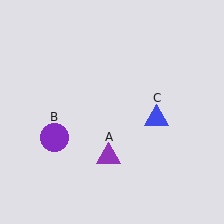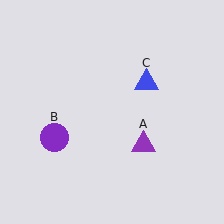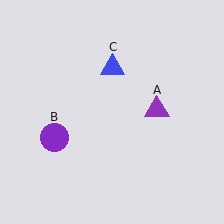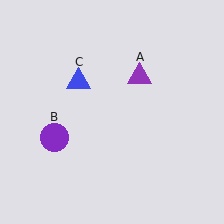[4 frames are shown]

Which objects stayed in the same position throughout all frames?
Purple circle (object B) remained stationary.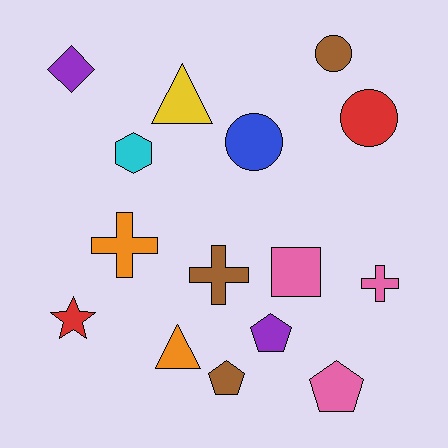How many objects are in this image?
There are 15 objects.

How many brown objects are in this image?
There are 3 brown objects.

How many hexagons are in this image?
There is 1 hexagon.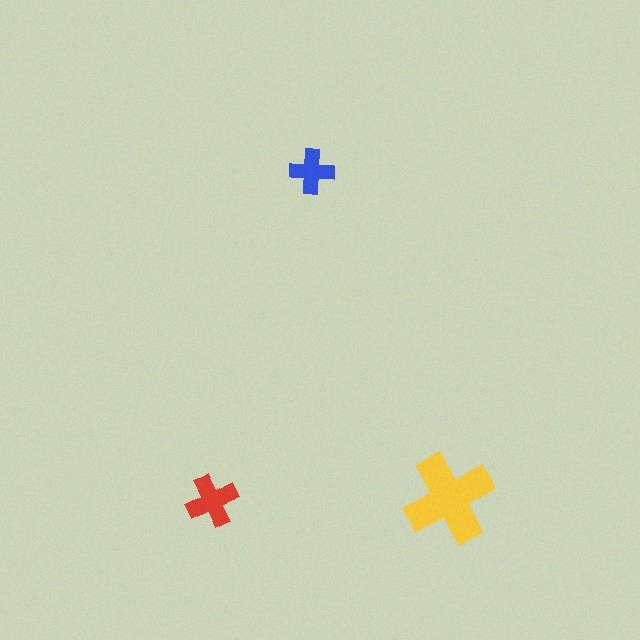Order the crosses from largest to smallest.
the yellow one, the red one, the blue one.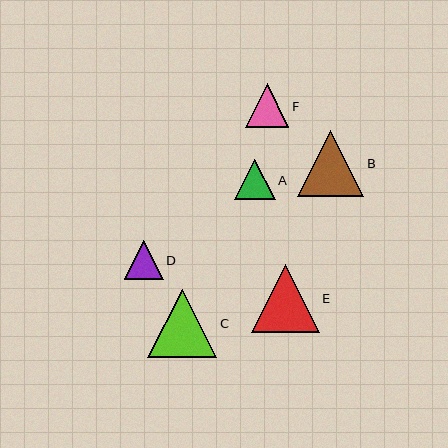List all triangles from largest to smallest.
From largest to smallest: C, E, B, F, A, D.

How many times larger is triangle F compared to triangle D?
Triangle F is approximately 1.1 times the size of triangle D.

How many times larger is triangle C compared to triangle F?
Triangle C is approximately 1.6 times the size of triangle F.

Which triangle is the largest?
Triangle C is the largest with a size of approximately 69 pixels.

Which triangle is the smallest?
Triangle D is the smallest with a size of approximately 39 pixels.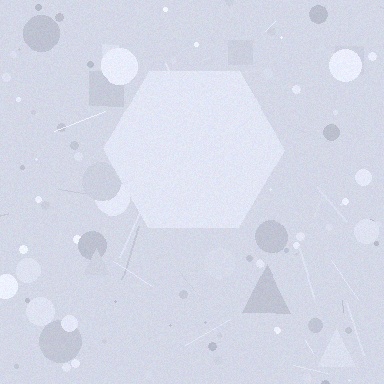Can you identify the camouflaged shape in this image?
The camouflaged shape is a hexagon.